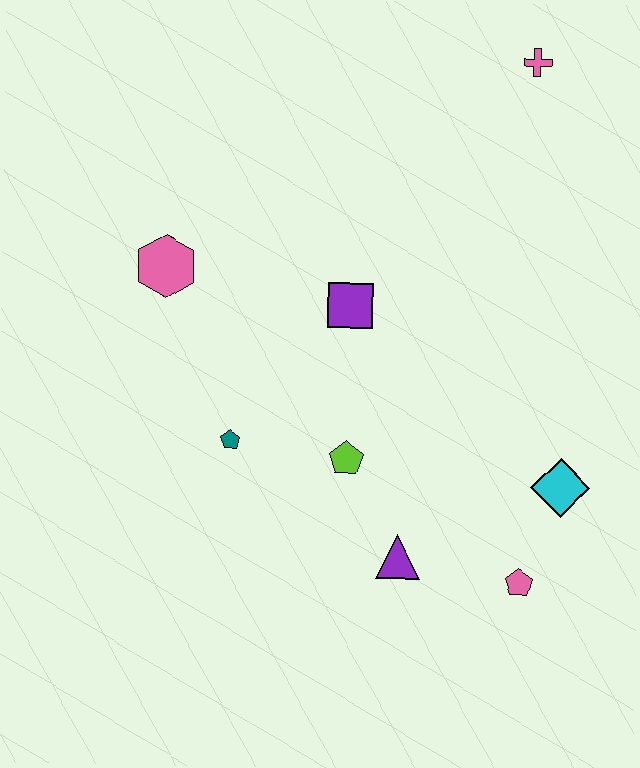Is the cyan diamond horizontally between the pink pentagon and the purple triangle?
No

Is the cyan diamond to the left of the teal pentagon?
No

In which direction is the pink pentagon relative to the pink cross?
The pink pentagon is below the pink cross.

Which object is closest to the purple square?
The lime pentagon is closest to the purple square.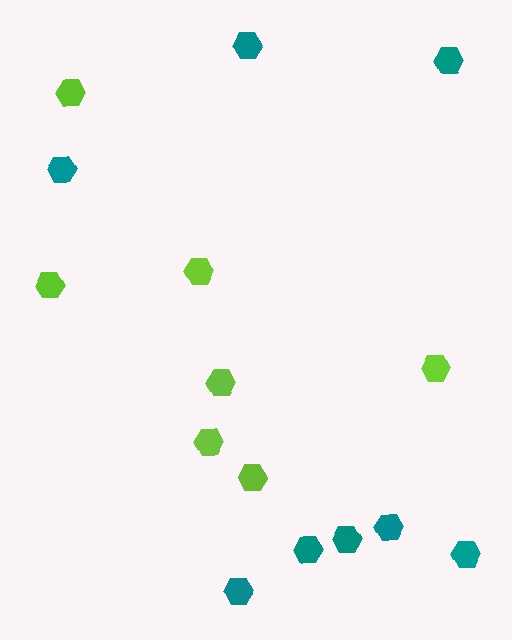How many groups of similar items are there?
There are 2 groups: one group of lime hexagons (7) and one group of teal hexagons (8).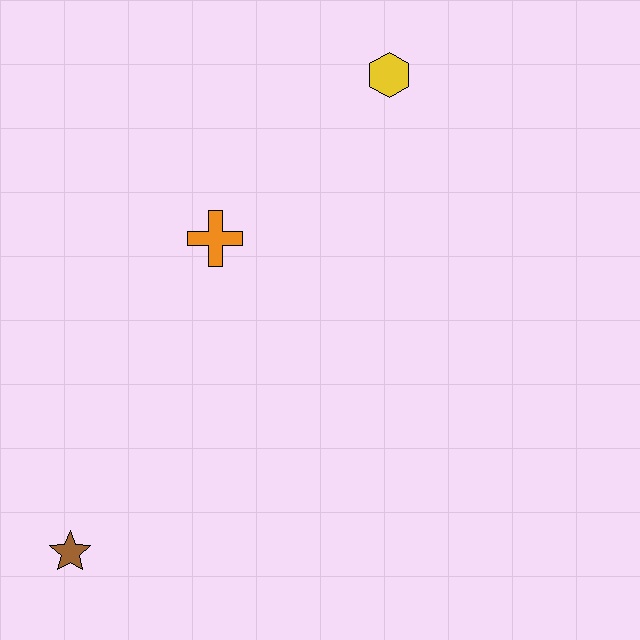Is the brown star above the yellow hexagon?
No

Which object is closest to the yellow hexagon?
The orange cross is closest to the yellow hexagon.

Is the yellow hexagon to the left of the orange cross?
No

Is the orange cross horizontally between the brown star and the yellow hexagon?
Yes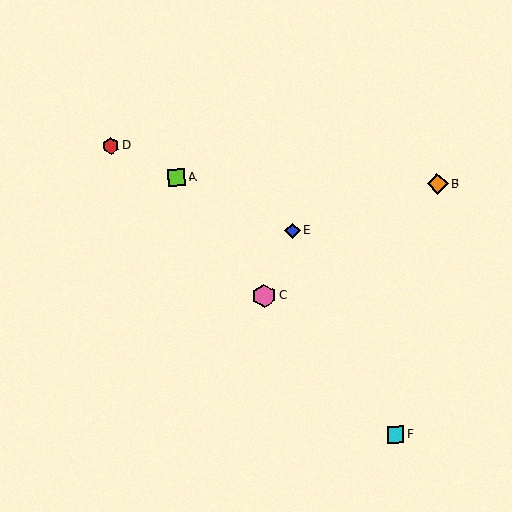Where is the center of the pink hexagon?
The center of the pink hexagon is at (264, 296).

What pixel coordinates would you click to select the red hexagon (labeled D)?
Click at (111, 146) to select the red hexagon D.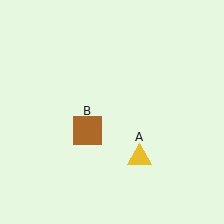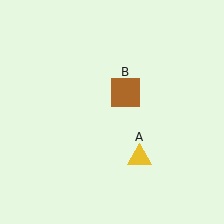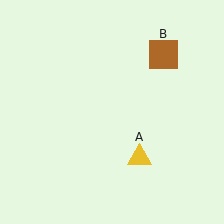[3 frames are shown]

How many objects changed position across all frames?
1 object changed position: brown square (object B).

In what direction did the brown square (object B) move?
The brown square (object B) moved up and to the right.